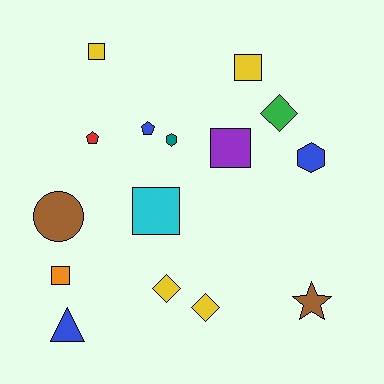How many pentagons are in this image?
There are 2 pentagons.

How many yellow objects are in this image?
There are 4 yellow objects.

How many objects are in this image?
There are 15 objects.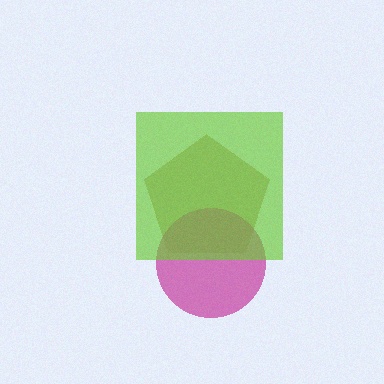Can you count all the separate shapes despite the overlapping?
Yes, there are 3 separate shapes.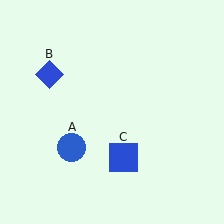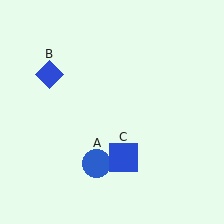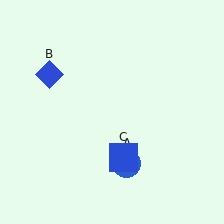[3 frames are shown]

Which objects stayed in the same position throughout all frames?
Blue diamond (object B) and blue square (object C) remained stationary.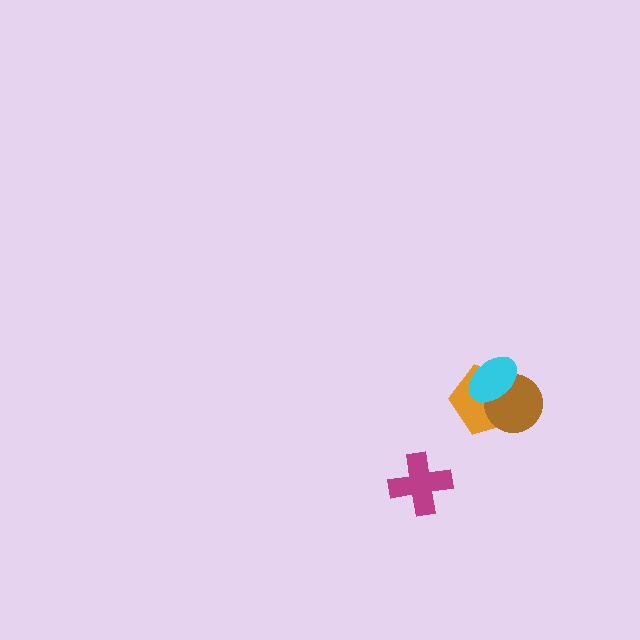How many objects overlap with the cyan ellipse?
2 objects overlap with the cyan ellipse.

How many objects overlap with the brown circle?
2 objects overlap with the brown circle.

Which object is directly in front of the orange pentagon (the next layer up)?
The brown circle is directly in front of the orange pentagon.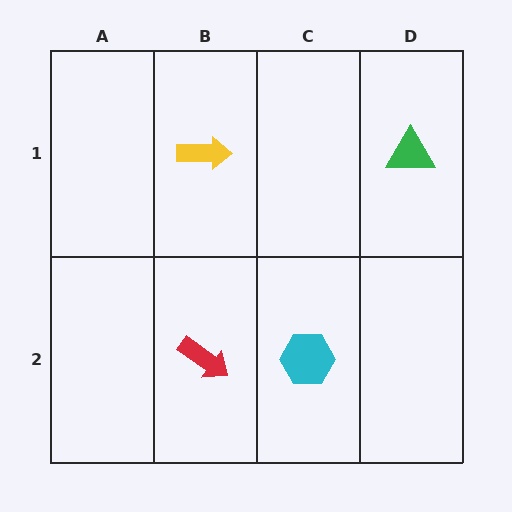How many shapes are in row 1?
2 shapes.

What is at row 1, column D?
A green triangle.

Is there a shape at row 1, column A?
No, that cell is empty.